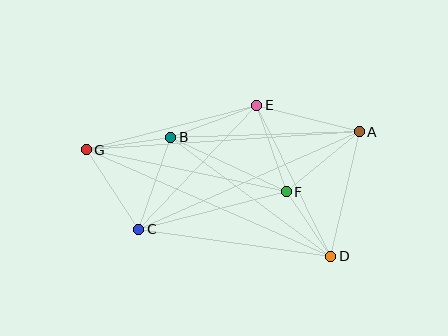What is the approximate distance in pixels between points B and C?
The distance between B and C is approximately 98 pixels.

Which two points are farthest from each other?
Points A and G are farthest from each other.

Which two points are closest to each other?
Points D and F are closest to each other.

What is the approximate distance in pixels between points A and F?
The distance between A and F is approximately 95 pixels.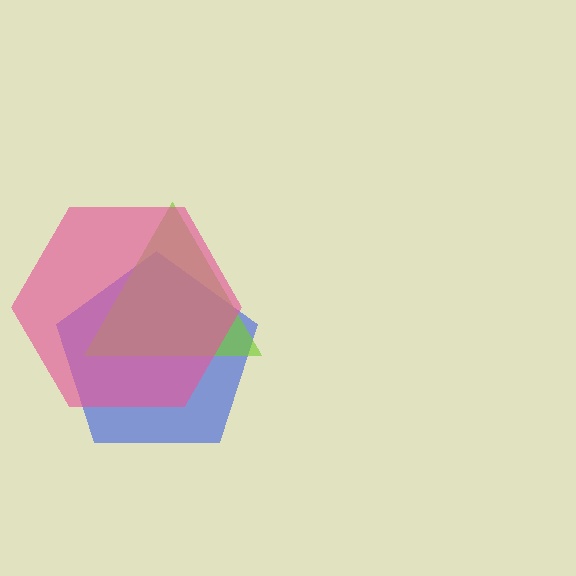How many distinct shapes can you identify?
There are 3 distinct shapes: a blue pentagon, a lime triangle, a pink hexagon.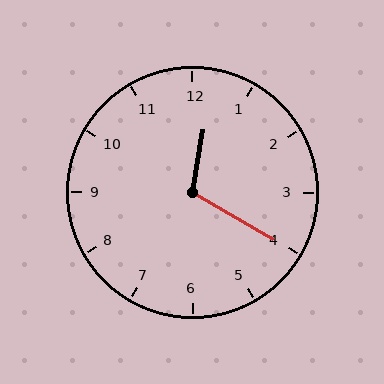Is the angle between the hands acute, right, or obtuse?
It is obtuse.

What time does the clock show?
12:20.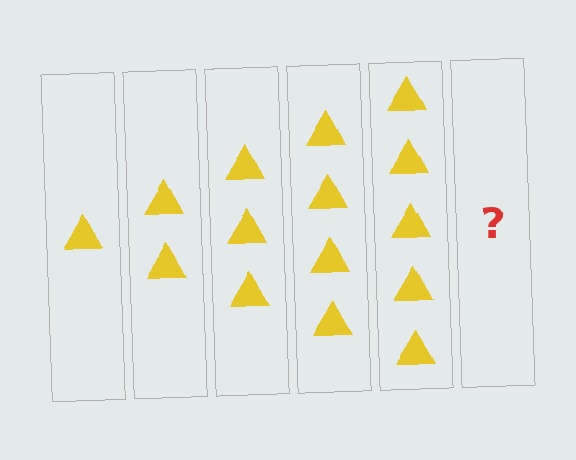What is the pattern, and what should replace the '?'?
The pattern is that each step adds one more triangle. The '?' should be 6 triangles.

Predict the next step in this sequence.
The next step is 6 triangles.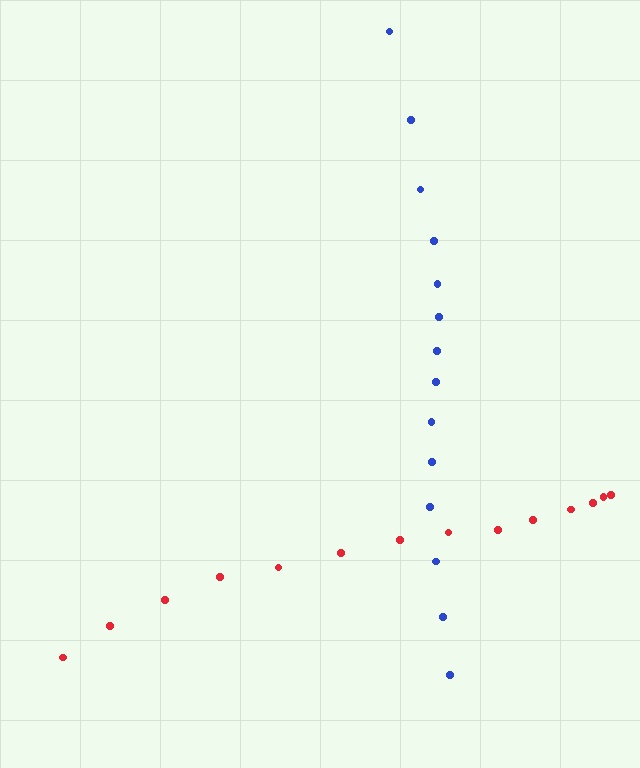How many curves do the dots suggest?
There are 2 distinct paths.